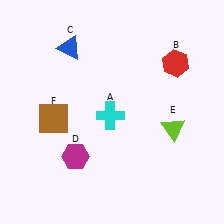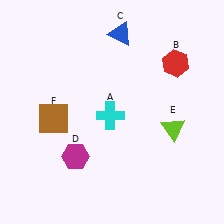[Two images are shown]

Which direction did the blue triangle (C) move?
The blue triangle (C) moved right.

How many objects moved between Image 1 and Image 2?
1 object moved between the two images.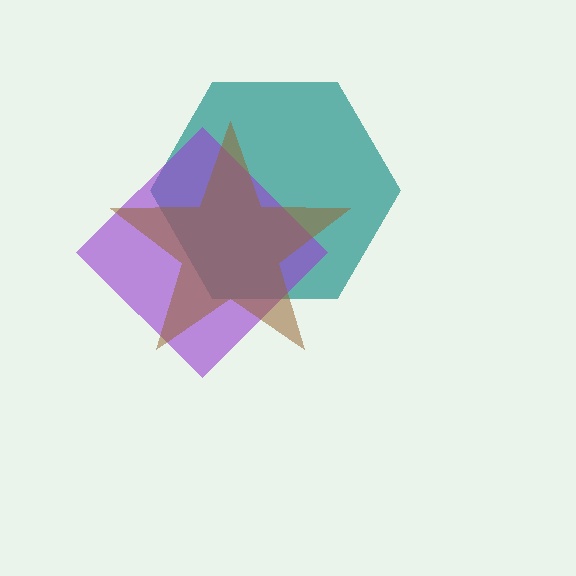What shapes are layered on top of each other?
The layered shapes are: a teal hexagon, a purple diamond, a brown star.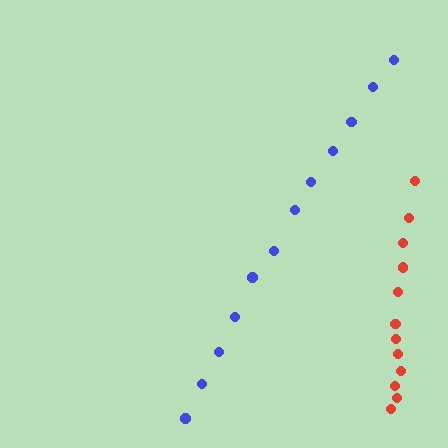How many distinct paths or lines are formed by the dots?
There are 2 distinct paths.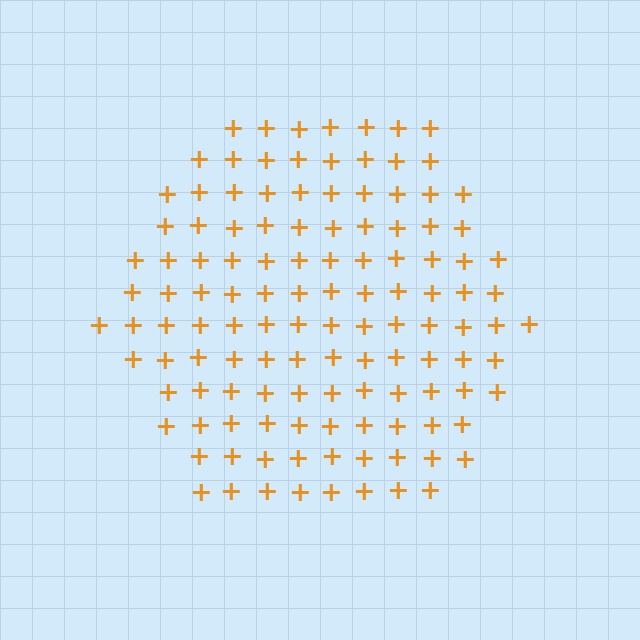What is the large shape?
The large shape is a hexagon.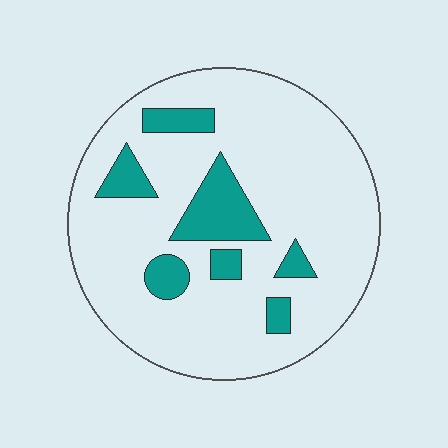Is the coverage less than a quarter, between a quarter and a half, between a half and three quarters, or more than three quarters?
Less than a quarter.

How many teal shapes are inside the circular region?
7.